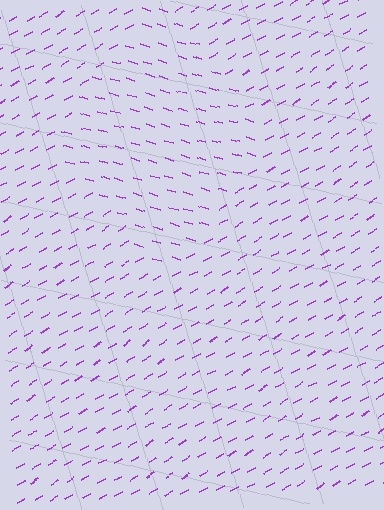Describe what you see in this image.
The image is filled with small purple line segments. A diamond region in the image has lines oriented differently from the surrounding lines, creating a visible texture boundary.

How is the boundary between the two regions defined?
The boundary is defined purely by a change in line orientation (approximately 45 degrees difference). All lines are the same color and thickness.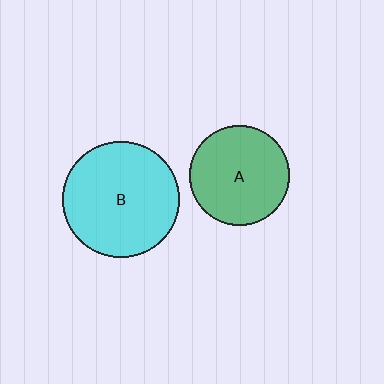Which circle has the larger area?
Circle B (cyan).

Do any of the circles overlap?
No, none of the circles overlap.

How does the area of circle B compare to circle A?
Approximately 1.3 times.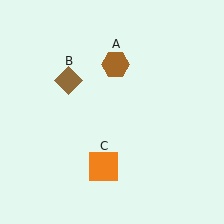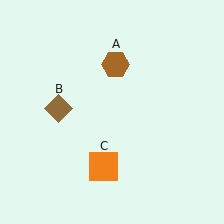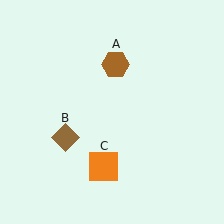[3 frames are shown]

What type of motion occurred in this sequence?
The brown diamond (object B) rotated counterclockwise around the center of the scene.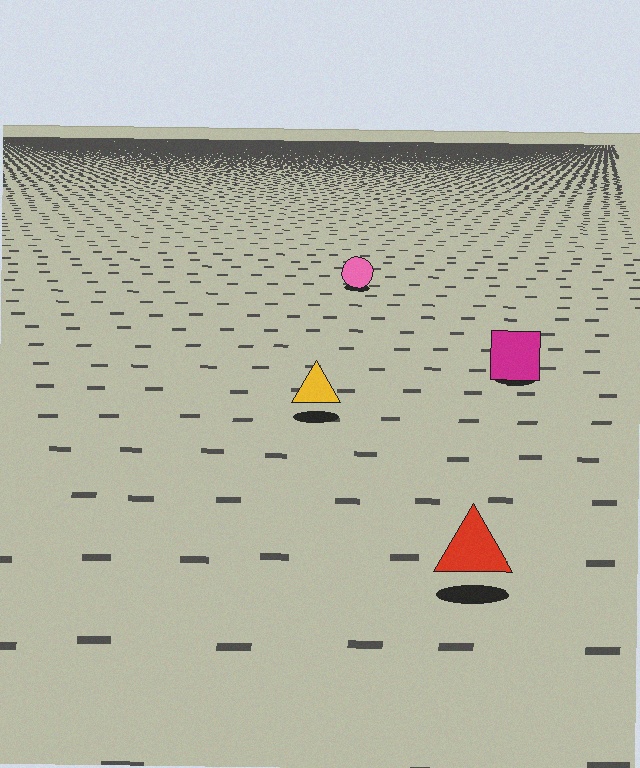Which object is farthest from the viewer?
The pink circle is farthest from the viewer. It appears smaller and the ground texture around it is denser.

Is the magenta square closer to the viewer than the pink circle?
Yes. The magenta square is closer — you can tell from the texture gradient: the ground texture is coarser near it.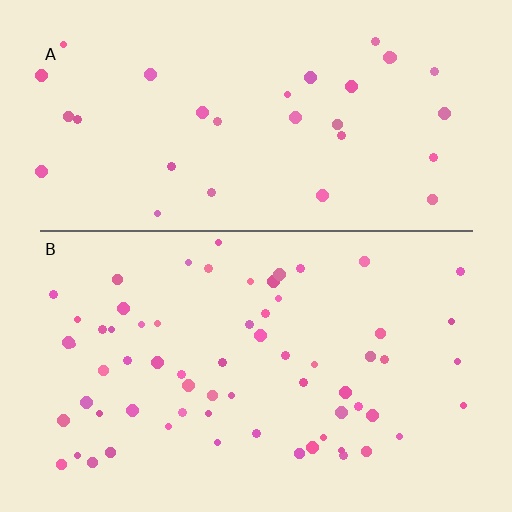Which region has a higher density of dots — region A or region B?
B (the bottom).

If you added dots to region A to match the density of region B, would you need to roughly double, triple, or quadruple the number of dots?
Approximately double.